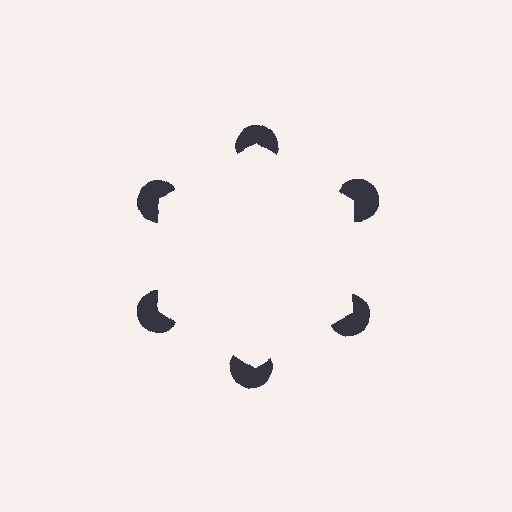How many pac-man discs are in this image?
There are 6 — one at each vertex of the illusory hexagon.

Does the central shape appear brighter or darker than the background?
It typically appears slightly brighter than the background, even though no actual brightness change is drawn.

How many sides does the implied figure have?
6 sides.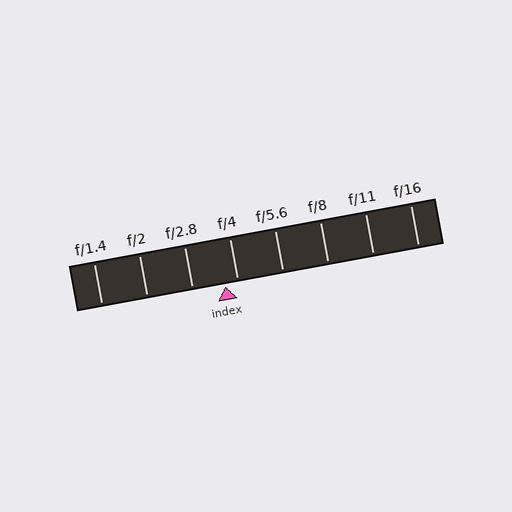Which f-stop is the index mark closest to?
The index mark is closest to f/4.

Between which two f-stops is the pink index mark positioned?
The index mark is between f/2.8 and f/4.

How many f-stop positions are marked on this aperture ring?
There are 8 f-stop positions marked.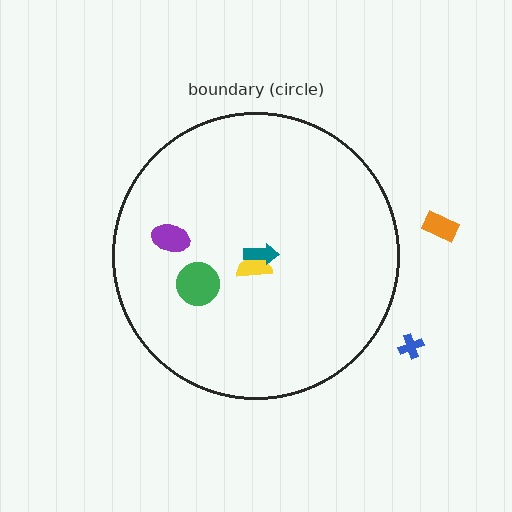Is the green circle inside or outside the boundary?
Inside.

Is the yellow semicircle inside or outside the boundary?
Inside.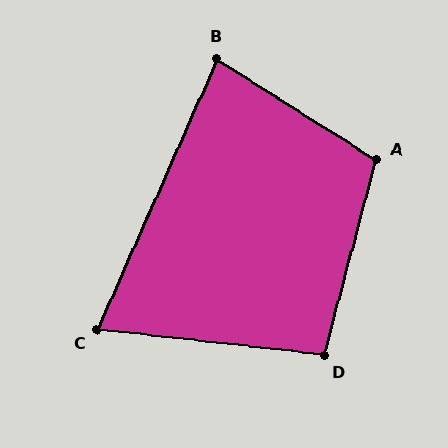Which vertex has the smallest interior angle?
C, at approximately 73 degrees.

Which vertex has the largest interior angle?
A, at approximately 107 degrees.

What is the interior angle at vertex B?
Approximately 82 degrees (acute).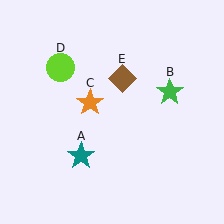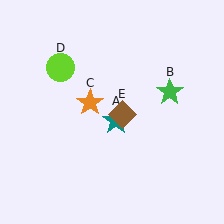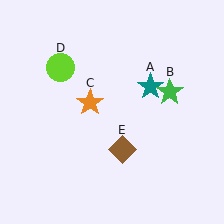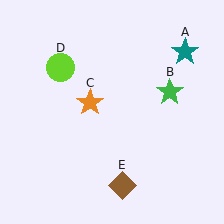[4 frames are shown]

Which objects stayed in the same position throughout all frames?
Green star (object B) and orange star (object C) and lime circle (object D) remained stationary.